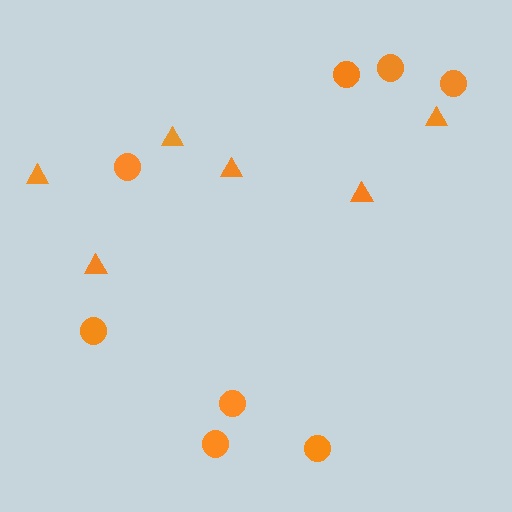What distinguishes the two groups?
There are 2 groups: one group of triangles (6) and one group of circles (8).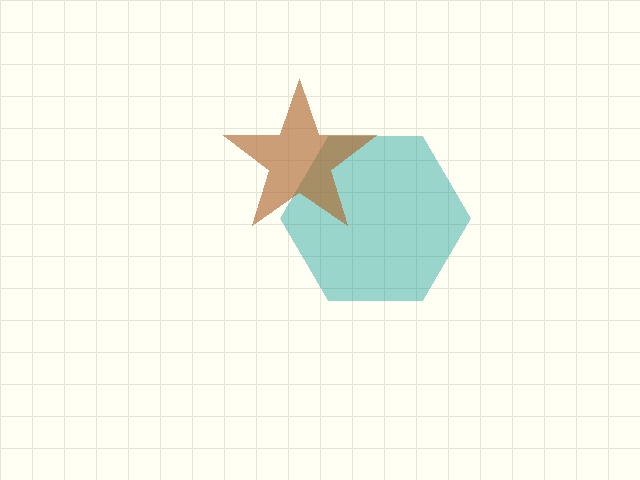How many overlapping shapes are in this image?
There are 2 overlapping shapes in the image.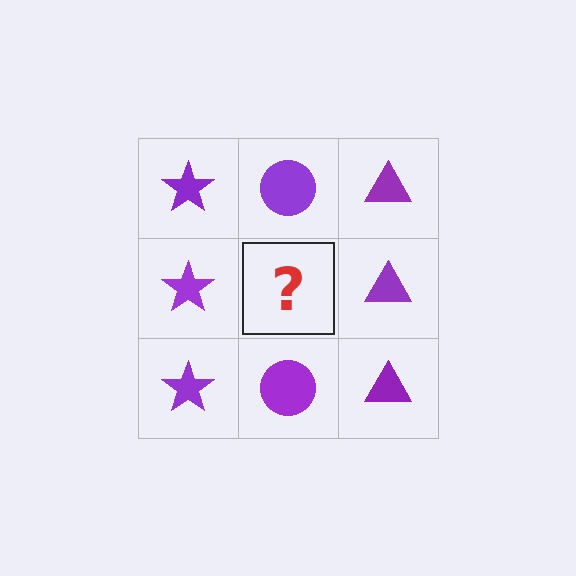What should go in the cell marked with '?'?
The missing cell should contain a purple circle.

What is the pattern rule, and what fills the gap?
The rule is that each column has a consistent shape. The gap should be filled with a purple circle.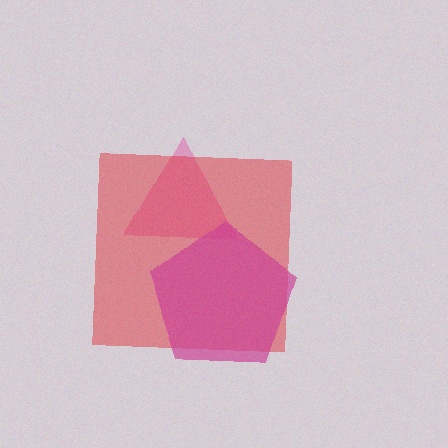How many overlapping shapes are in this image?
There are 3 overlapping shapes in the image.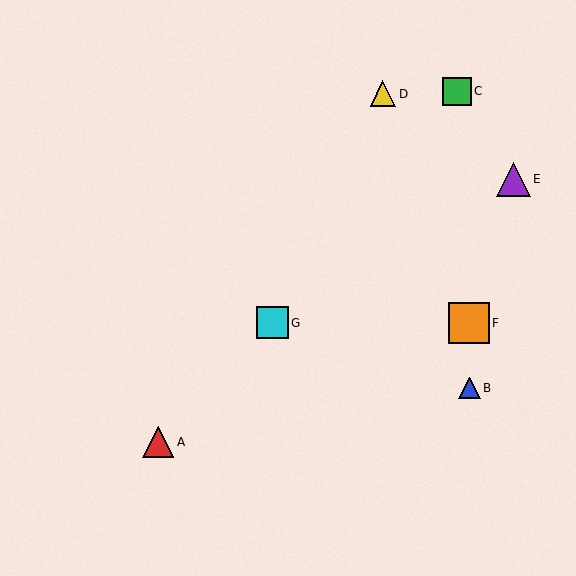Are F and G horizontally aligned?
Yes, both are at y≈323.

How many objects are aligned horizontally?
2 objects (F, G) are aligned horizontally.